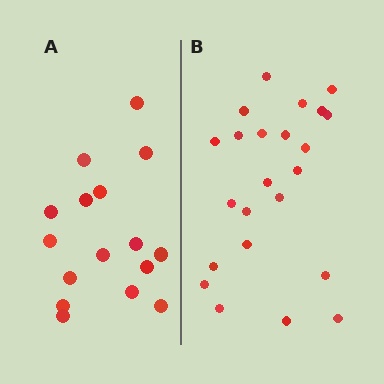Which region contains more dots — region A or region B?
Region B (the right region) has more dots.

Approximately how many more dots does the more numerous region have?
Region B has roughly 8 or so more dots than region A.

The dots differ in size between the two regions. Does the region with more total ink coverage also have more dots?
No. Region A has more total ink coverage because its dots are larger, but region B actually contains more individual dots. Total area can be misleading — the number of items is what matters here.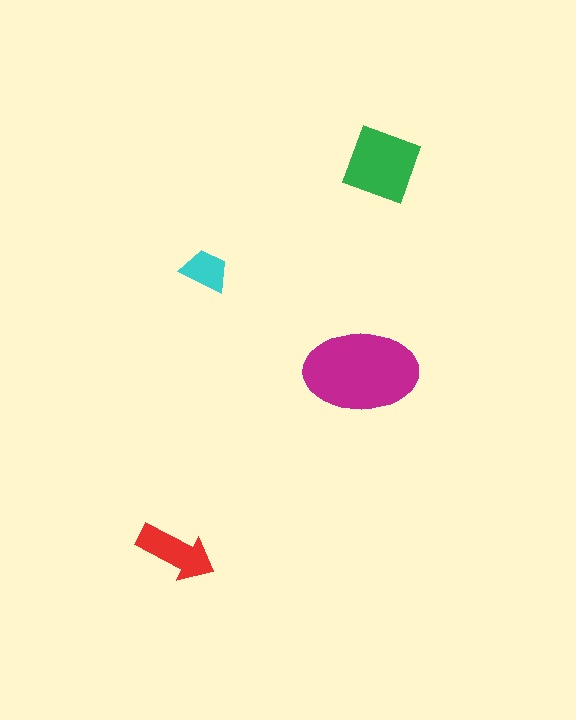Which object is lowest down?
The red arrow is bottommost.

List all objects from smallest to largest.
The cyan trapezoid, the red arrow, the green square, the magenta ellipse.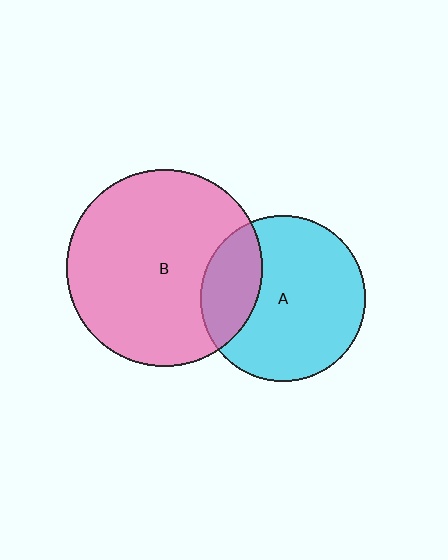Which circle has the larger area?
Circle B (pink).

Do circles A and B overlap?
Yes.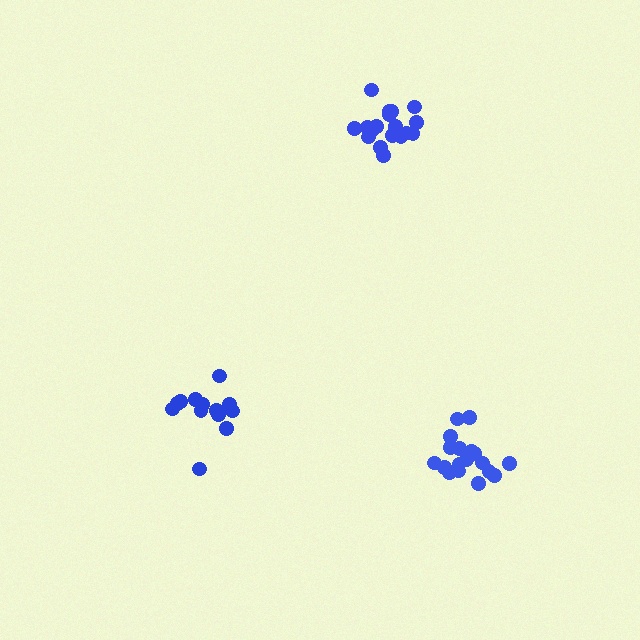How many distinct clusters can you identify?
There are 3 distinct clusters.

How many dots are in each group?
Group 1: 15 dots, Group 2: 20 dots, Group 3: 18 dots (53 total).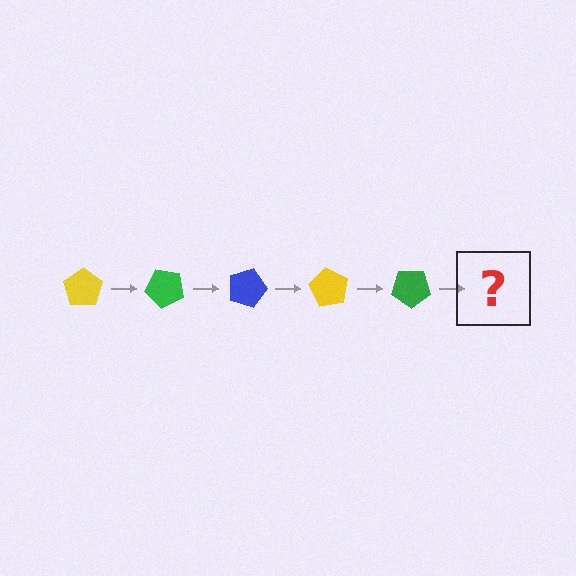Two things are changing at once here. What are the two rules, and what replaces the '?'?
The two rules are that it rotates 45 degrees each step and the color cycles through yellow, green, and blue. The '?' should be a blue pentagon, rotated 225 degrees from the start.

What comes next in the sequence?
The next element should be a blue pentagon, rotated 225 degrees from the start.